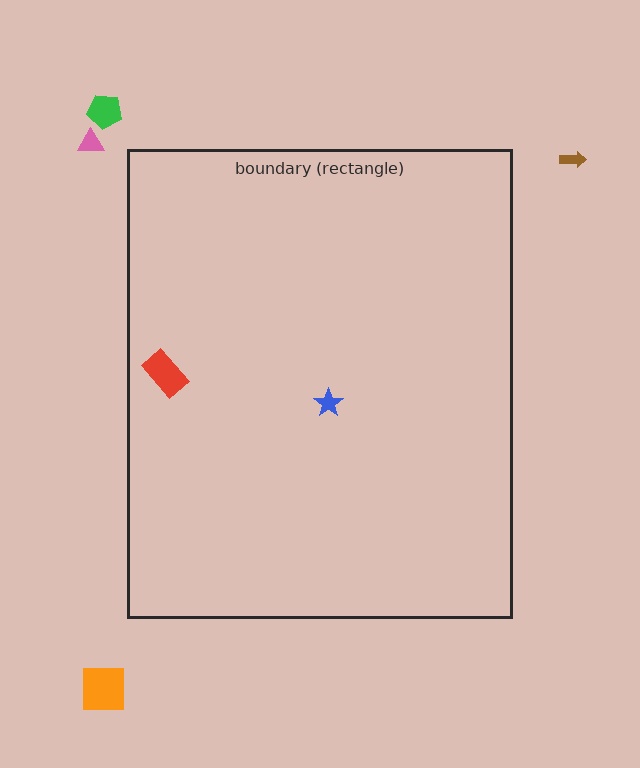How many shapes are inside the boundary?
2 inside, 4 outside.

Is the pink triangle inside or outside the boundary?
Outside.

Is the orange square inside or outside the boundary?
Outside.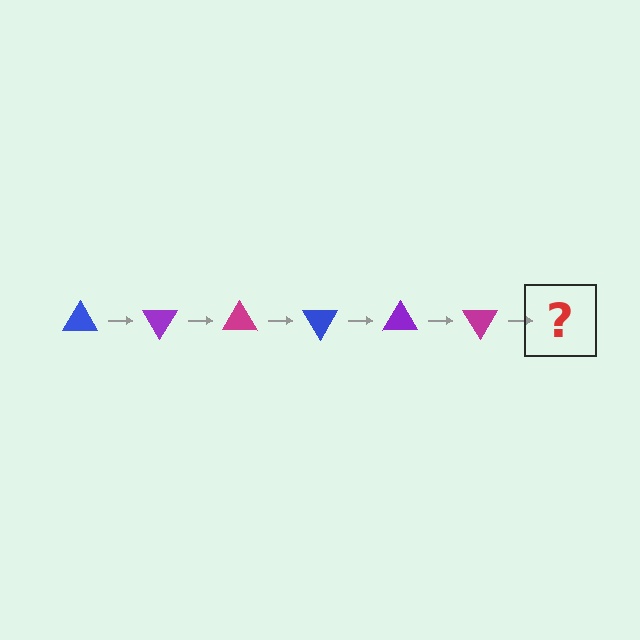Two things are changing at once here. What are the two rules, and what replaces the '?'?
The two rules are that it rotates 60 degrees each step and the color cycles through blue, purple, and magenta. The '?' should be a blue triangle, rotated 360 degrees from the start.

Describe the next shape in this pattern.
It should be a blue triangle, rotated 360 degrees from the start.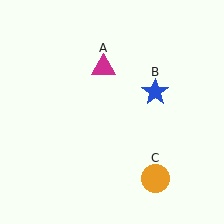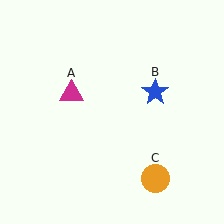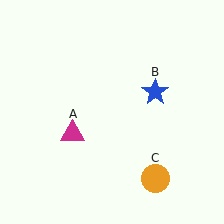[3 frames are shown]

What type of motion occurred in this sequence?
The magenta triangle (object A) rotated counterclockwise around the center of the scene.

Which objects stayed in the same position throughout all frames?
Blue star (object B) and orange circle (object C) remained stationary.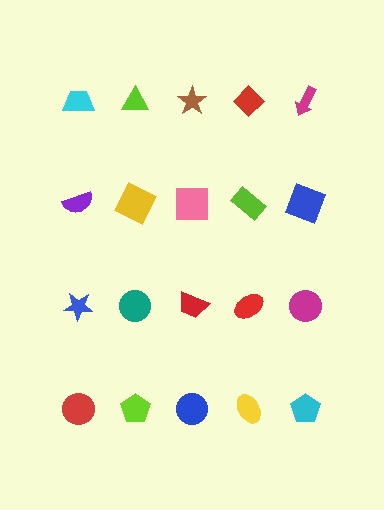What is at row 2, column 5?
A blue square.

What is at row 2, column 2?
A yellow square.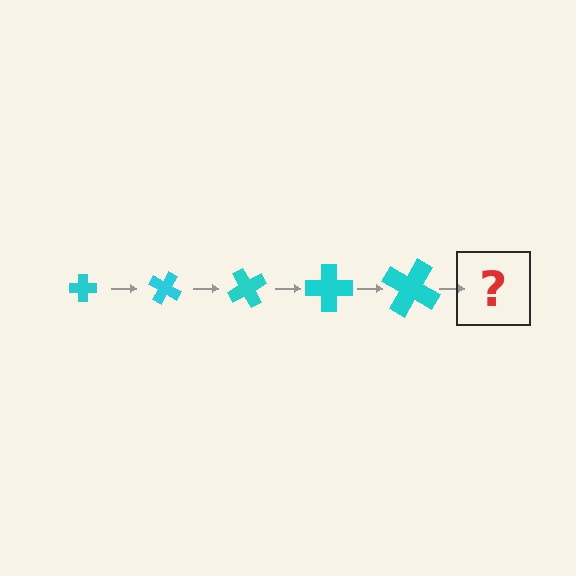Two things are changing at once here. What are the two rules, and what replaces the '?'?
The two rules are that the cross grows larger each step and it rotates 30 degrees each step. The '?' should be a cross, larger than the previous one and rotated 150 degrees from the start.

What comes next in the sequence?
The next element should be a cross, larger than the previous one and rotated 150 degrees from the start.